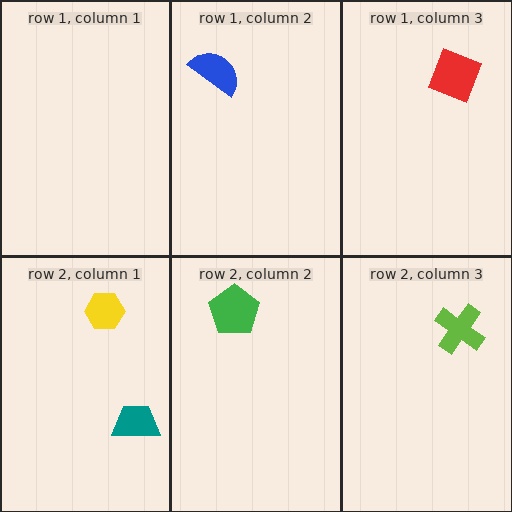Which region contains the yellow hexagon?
The row 2, column 1 region.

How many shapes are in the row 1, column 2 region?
1.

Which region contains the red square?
The row 1, column 3 region.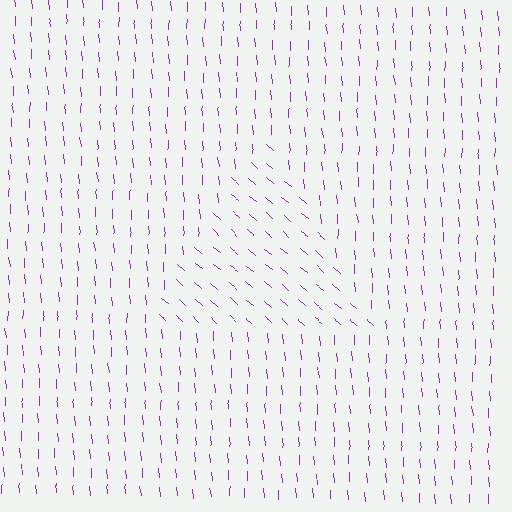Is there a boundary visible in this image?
Yes, there is a texture boundary formed by a change in line orientation.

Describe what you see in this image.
The image is filled with small purple line segments. A triangle region in the image has lines oriented differently from the surrounding lines, creating a visible texture boundary.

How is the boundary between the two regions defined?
The boundary is defined purely by a change in line orientation (approximately 45 degrees difference). All lines are the same color and thickness.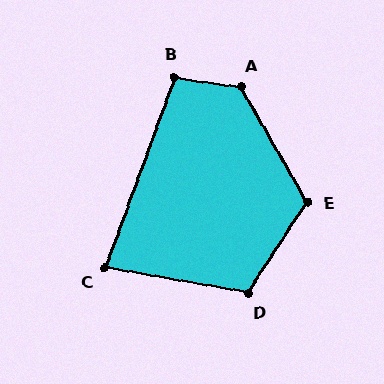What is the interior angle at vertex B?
Approximately 102 degrees (obtuse).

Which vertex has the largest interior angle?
A, at approximately 128 degrees.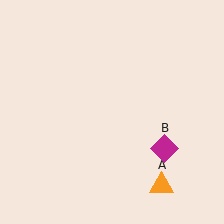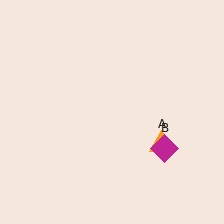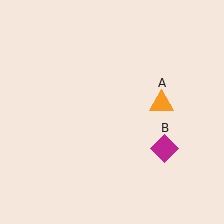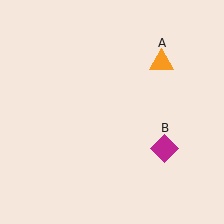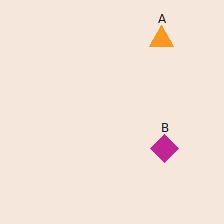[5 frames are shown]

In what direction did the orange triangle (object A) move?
The orange triangle (object A) moved up.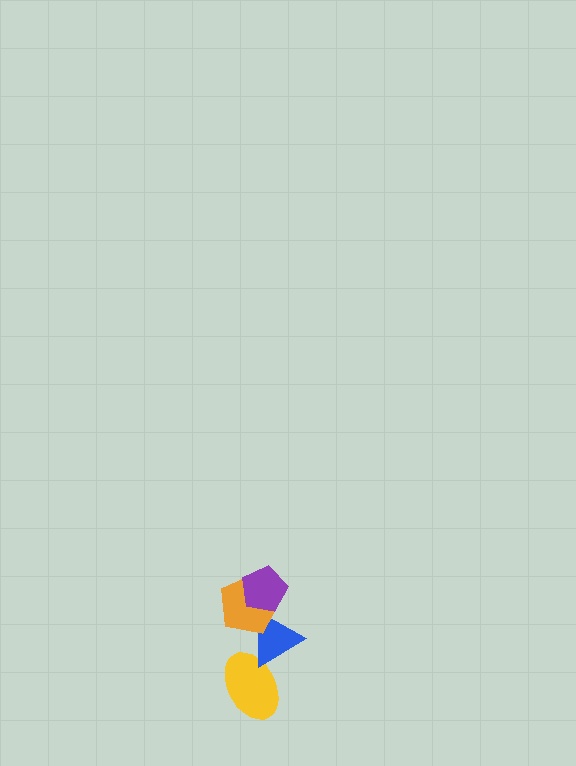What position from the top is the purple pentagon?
The purple pentagon is 1st from the top.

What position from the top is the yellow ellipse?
The yellow ellipse is 4th from the top.